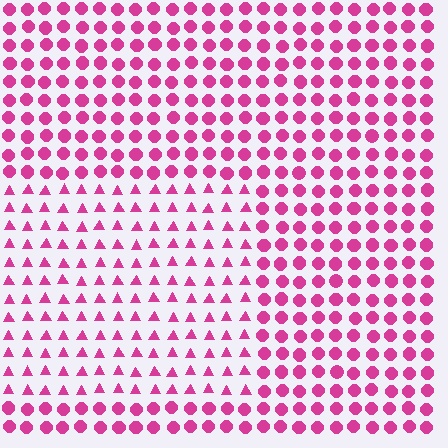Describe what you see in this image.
The image is filled with small magenta elements arranged in a uniform grid. A rectangle-shaped region contains triangles, while the surrounding area contains circles. The boundary is defined purely by the change in element shape.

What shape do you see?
I see a rectangle.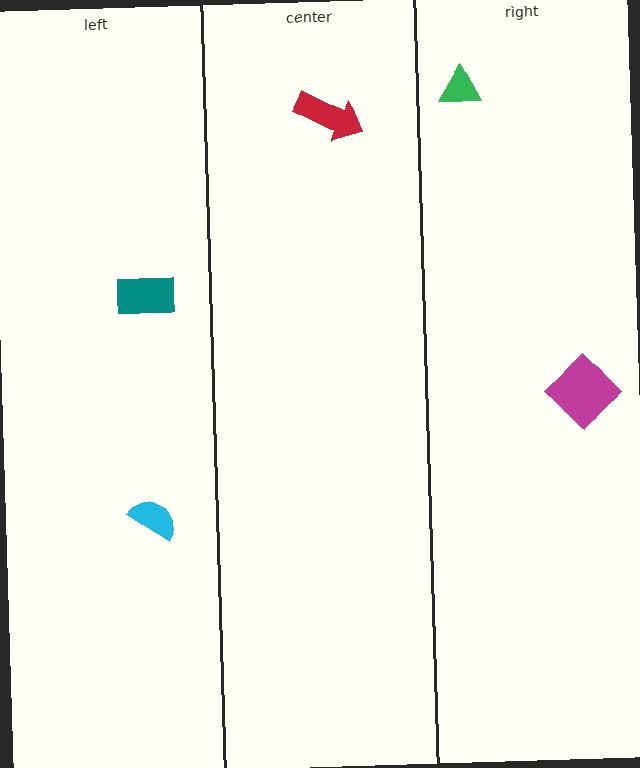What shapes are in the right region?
The magenta diamond, the green triangle.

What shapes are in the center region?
The red arrow.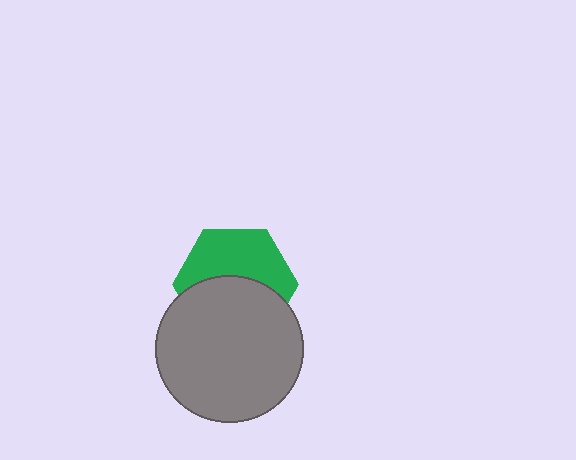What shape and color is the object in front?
The object in front is a gray circle.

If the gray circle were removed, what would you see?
You would see the complete green hexagon.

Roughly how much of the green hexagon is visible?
About half of it is visible (roughly 49%).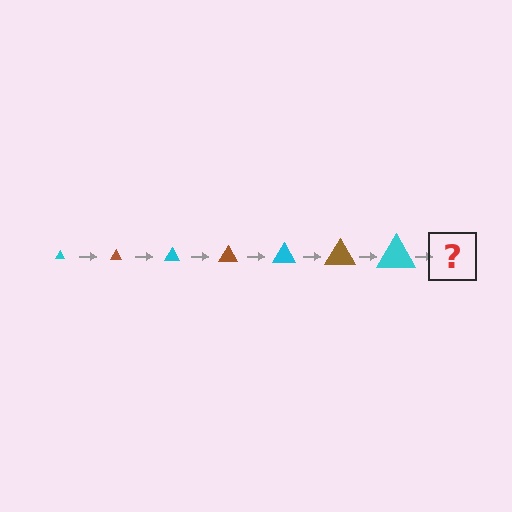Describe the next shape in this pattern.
It should be a brown triangle, larger than the previous one.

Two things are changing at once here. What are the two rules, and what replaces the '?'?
The two rules are that the triangle grows larger each step and the color cycles through cyan and brown. The '?' should be a brown triangle, larger than the previous one.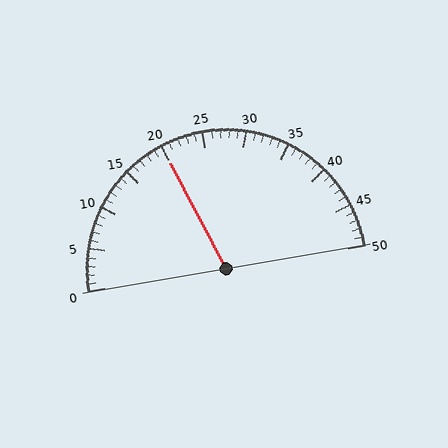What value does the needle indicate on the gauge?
The needle indicates approximately 20.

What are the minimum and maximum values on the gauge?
The gauge ranges from 0 to 50.